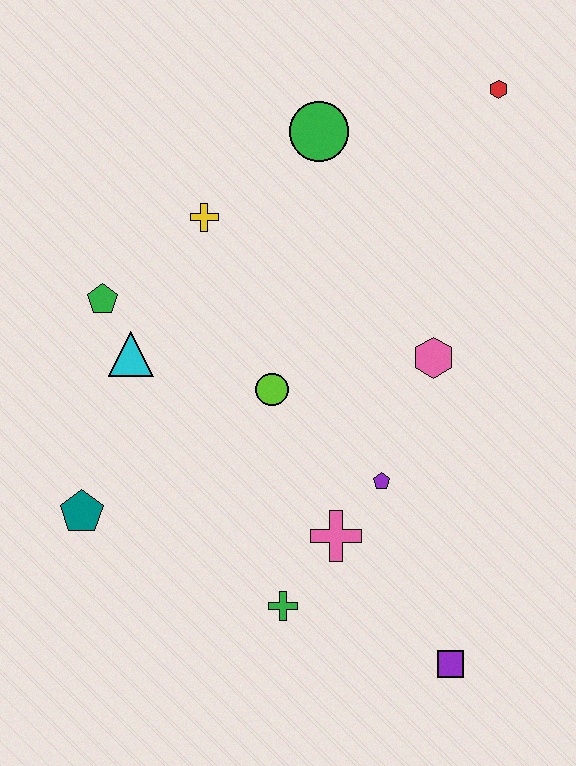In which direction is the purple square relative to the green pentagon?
The purple square is below the green pentagon.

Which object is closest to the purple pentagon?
The pink cross is closest to the purple pentagon.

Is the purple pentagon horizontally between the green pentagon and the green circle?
No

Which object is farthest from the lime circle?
The red hexagon is farthest from the lime circle.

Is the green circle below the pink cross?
No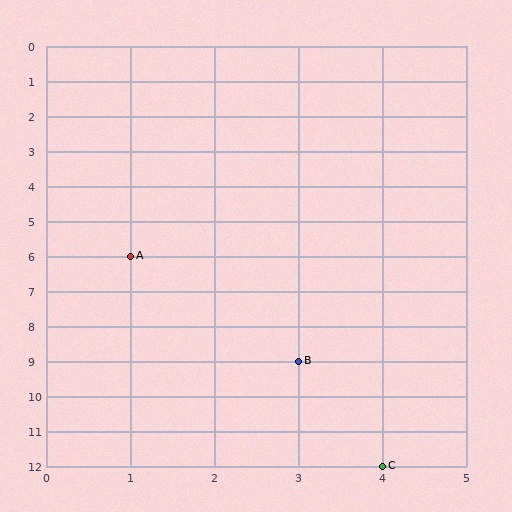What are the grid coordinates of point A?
Point A is at grid coordinates (1, 6).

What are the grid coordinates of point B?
Point B is at grid coordinates (3, 9).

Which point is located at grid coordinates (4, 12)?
Point C is at (4, 12).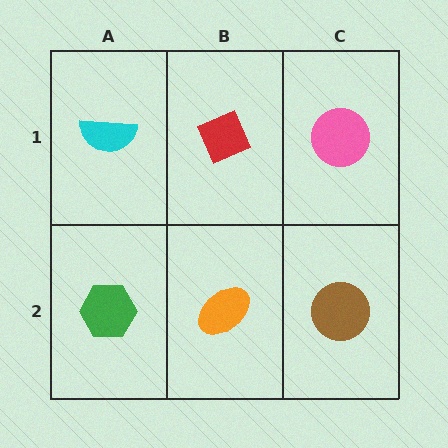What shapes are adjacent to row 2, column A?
A cyan semicircle (row 1, column A), an orange ellipse (row 2, column B).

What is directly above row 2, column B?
A red diamond.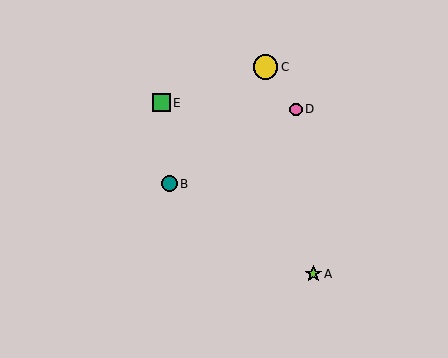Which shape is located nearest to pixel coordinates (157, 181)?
The teal circle (labeled B) at (169, 184) is nearest to that location.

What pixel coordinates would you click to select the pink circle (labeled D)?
Click at (296, 109) to select the pink circle D.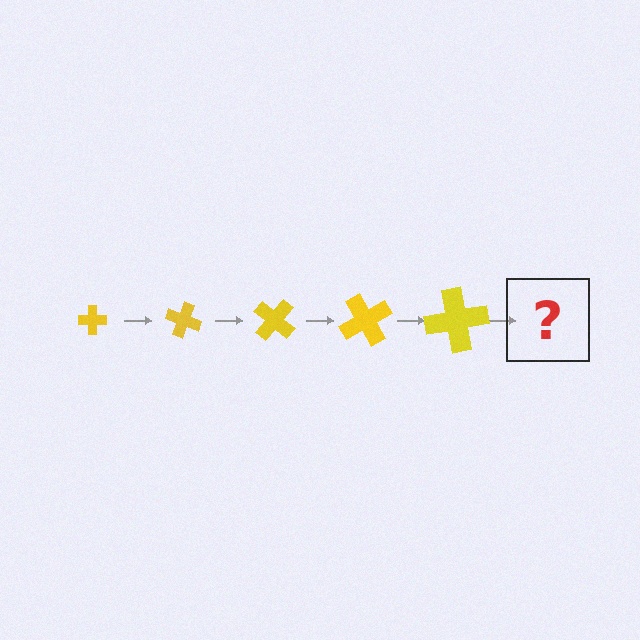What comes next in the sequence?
The next element should be a cross, larger than the previous one and rotated 100 degrees from the start.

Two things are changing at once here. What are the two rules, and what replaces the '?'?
The two rules are that the cross grows larger each step and it rotates 20 degrees each step. The '?' should be a cross, larger than the previous one and rotated 100 degrees from the start.